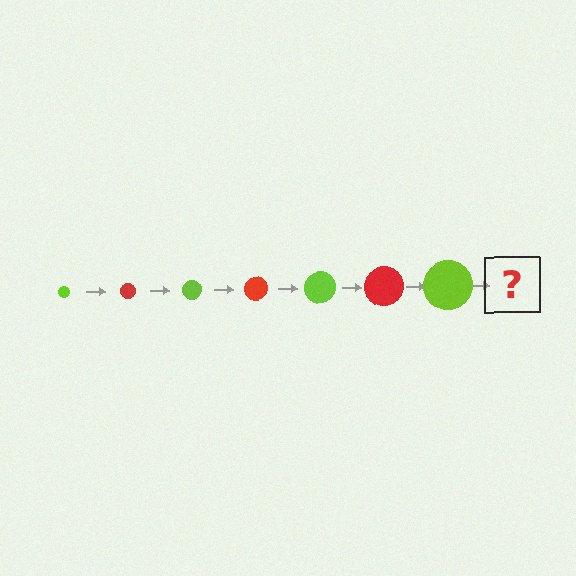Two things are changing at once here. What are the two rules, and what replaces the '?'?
The two rules are that the circle grows larger each step and the color cycles through lime and red. The '?' should be a red circle, larger than the previous one.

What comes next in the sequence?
The next element should be a red circle, larger than the previous one.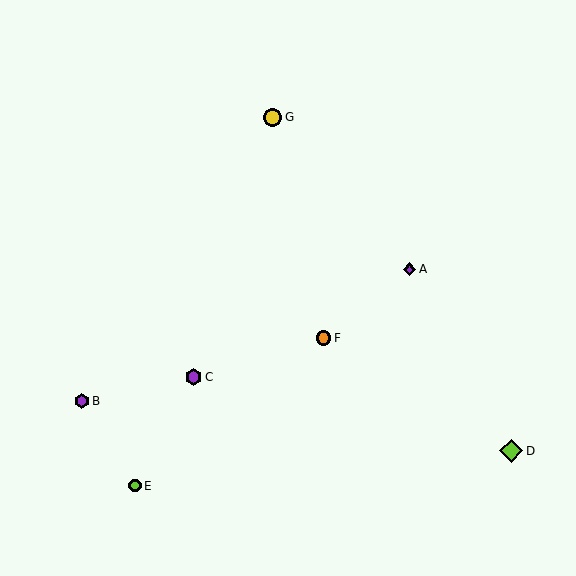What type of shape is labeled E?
Shape E is a lime circle.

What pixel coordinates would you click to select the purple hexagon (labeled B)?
Click at (82, 401) to select the purple hexagon B.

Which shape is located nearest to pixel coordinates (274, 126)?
The yellow circle (labeled G) at (273, 117) is nearest to that location.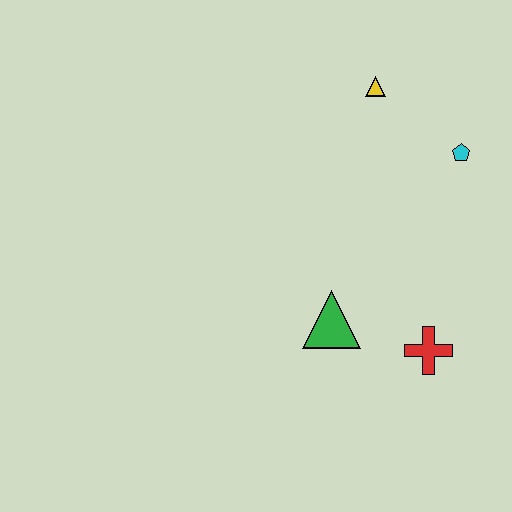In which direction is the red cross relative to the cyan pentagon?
The red cross is below the cyan pentagon.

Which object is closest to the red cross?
The green triangle is closest to the red cross.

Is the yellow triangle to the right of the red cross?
No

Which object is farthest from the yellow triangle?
The red cross is farthest from the yellow triangle.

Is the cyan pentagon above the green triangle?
Yes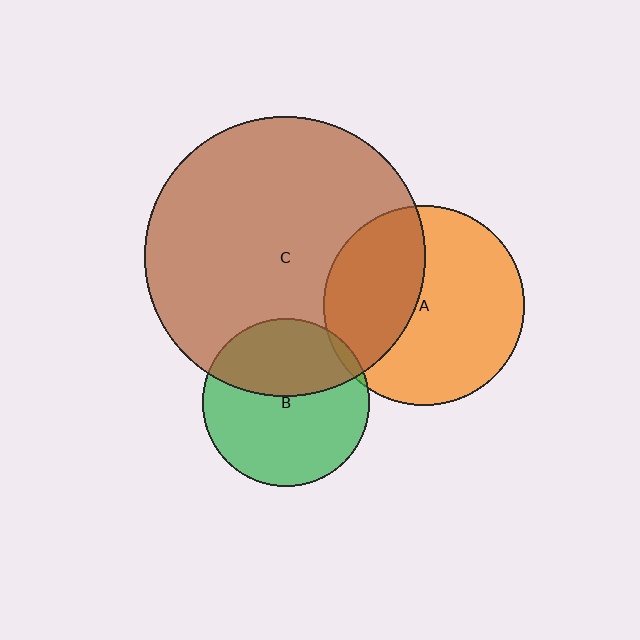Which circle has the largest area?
Circle C (brown).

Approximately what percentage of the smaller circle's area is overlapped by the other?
Approximately 40%.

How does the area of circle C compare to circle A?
Approximately 2.0 times.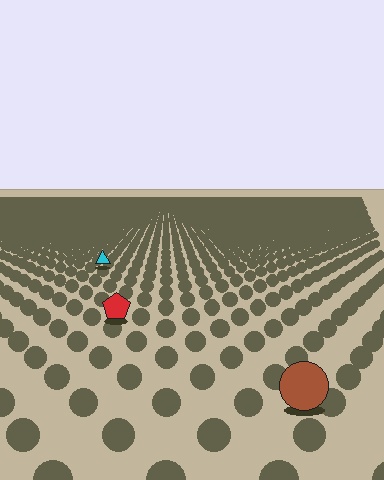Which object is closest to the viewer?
The brown circle is closest. The texture marks near it are larger and more spread out.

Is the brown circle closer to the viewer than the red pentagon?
Yes. The brown circle is closer — you can tell from the texture gradient: the ground texture is coarser near it.